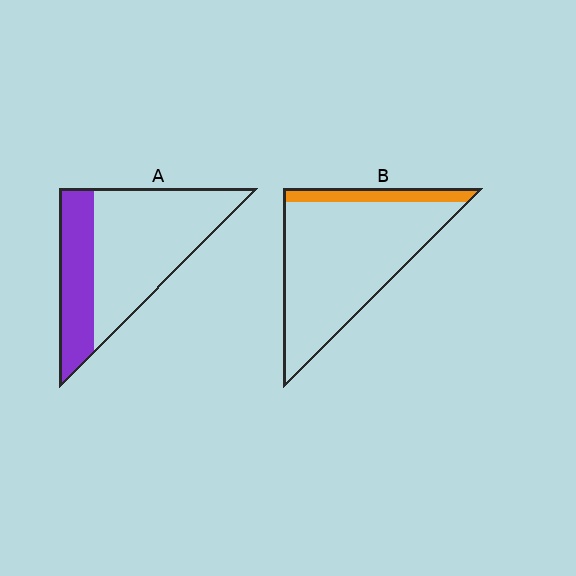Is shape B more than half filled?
No.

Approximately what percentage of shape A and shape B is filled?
A is approximately 30% and B is approximately 15%.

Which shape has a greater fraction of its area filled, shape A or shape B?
Shape A.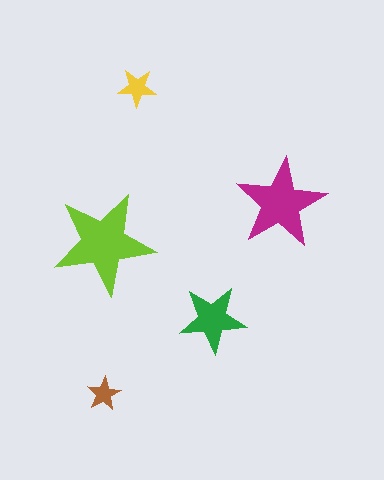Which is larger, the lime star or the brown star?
The lime one.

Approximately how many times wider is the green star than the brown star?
About 2 times wider.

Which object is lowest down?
The brown star is bottommost.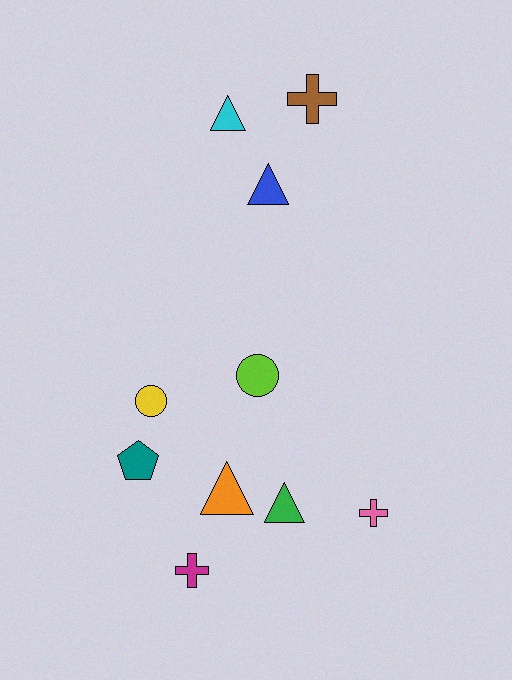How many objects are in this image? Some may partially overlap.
There are 10 objects.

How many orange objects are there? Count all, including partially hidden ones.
There is 1 orange object.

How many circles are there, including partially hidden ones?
There are 2 circles.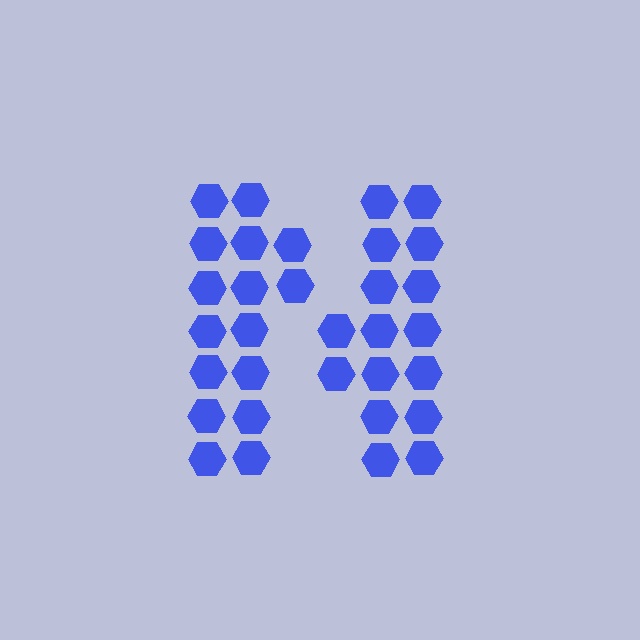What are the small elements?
The small elements are hexagons.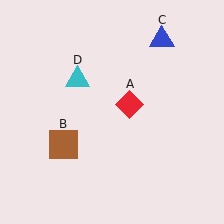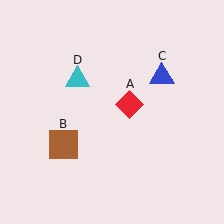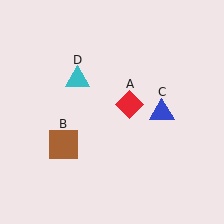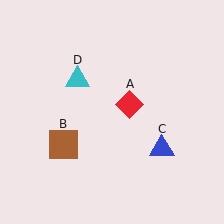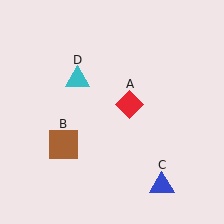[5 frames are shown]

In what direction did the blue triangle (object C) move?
The blue triangle (object C) moved down.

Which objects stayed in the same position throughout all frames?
Red diamond (object A) and brown square (object B) and cyan triangle (object D) remained stationary.